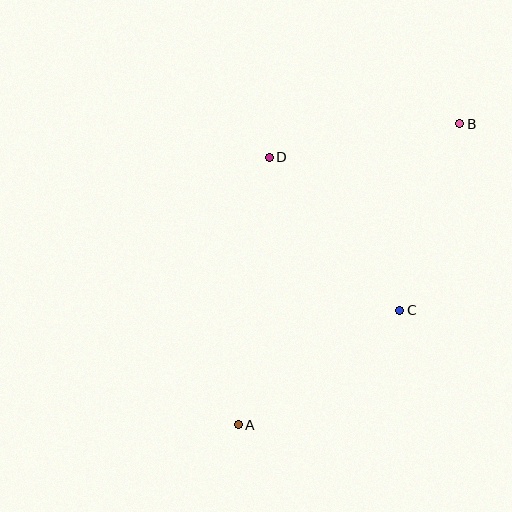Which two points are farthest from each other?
Points A and B are farthest from each other.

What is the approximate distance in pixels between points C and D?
The distance between C and D is approximately 201 pixels.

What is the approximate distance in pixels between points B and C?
The distance between B and C is approximately 196 pixels.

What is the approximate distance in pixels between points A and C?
The distance between A and C is approximately 198 pixels.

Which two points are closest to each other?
Points B and D are closest to each other.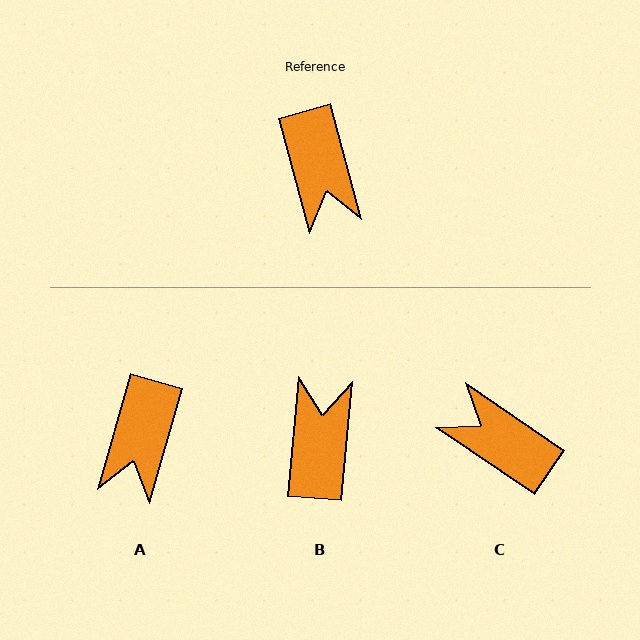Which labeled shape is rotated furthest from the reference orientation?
B, about 160 degrees away.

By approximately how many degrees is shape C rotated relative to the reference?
Approximately 140 degrees clockwise.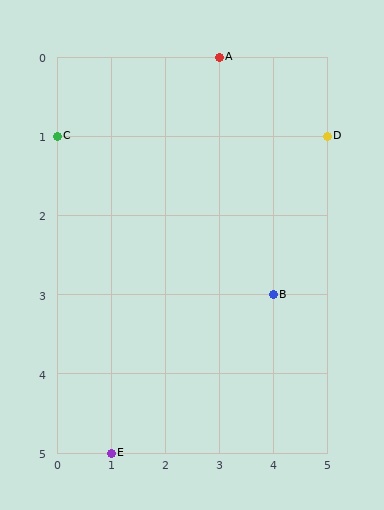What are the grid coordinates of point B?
Point B is at grid coordinates (4, 3).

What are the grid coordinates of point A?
Point A is at grid coordinates (3, 0).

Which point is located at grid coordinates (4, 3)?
Point B is at (4, 3).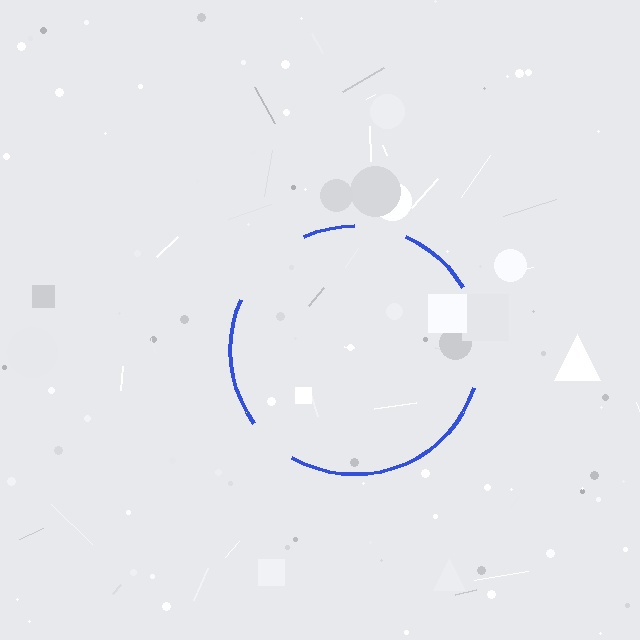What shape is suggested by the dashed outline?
The dashed outline suggests a circle.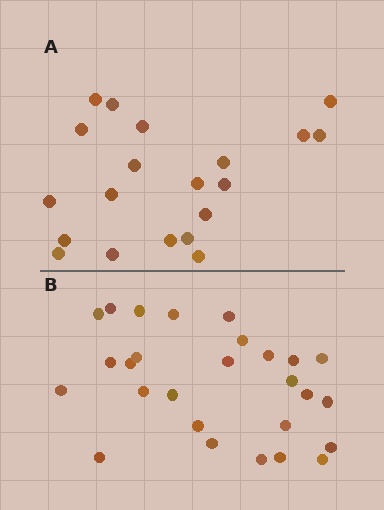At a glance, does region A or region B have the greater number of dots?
Region B (the bottom region) has more dots.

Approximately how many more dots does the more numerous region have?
Region B has roughly 8 or so more dots than region A.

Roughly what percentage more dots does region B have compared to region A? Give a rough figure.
About 35% more.